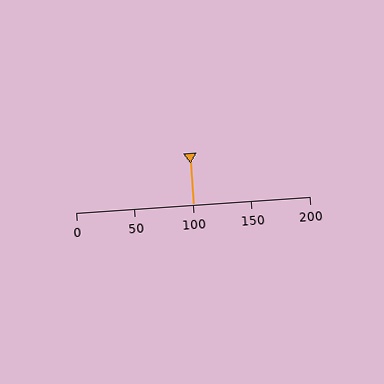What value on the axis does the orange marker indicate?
The marker indicates approximately 100.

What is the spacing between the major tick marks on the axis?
The major ticks are spaced 50 apart.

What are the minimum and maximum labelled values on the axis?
The axis runs from 0 to 200.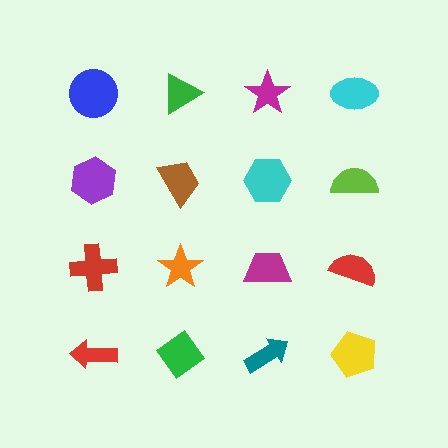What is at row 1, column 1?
A blue circle.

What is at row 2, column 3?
A cyan hexagon.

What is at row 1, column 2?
A green triangle.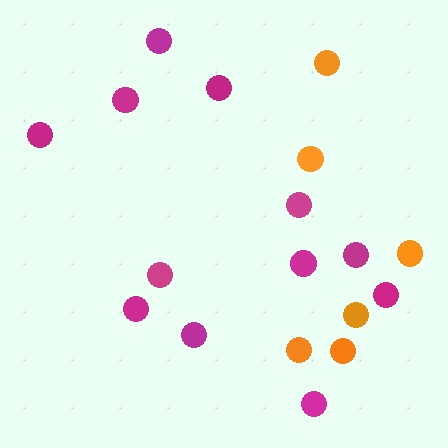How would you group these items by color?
There are 2 groups: one group of magenta circles (12) and one group of orange circles (6).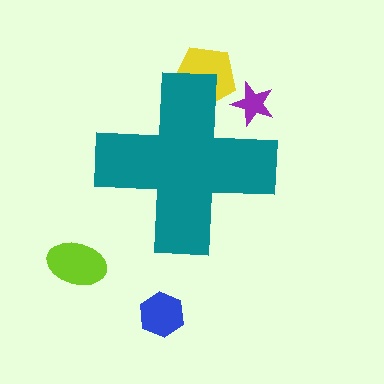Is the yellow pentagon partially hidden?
Yes, the yellow pentagon is partially hidden behind the teal cross.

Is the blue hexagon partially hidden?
No, the blue hexagon is fully visible.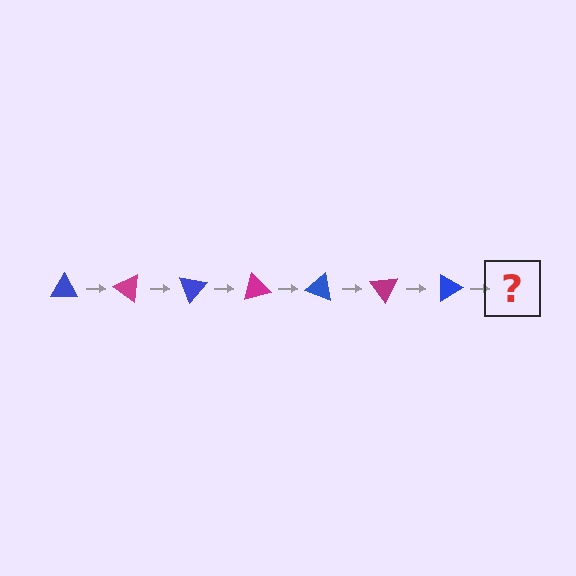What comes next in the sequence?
The next element should be a magenta triangle, rotated 245 degrees from the start.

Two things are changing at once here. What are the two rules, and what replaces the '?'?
The two rules are that it rotates 35 degrees each step and the color cycles through blue and magenta. The '?' should be a magenta triangle, rotated 245 degrees from the start.